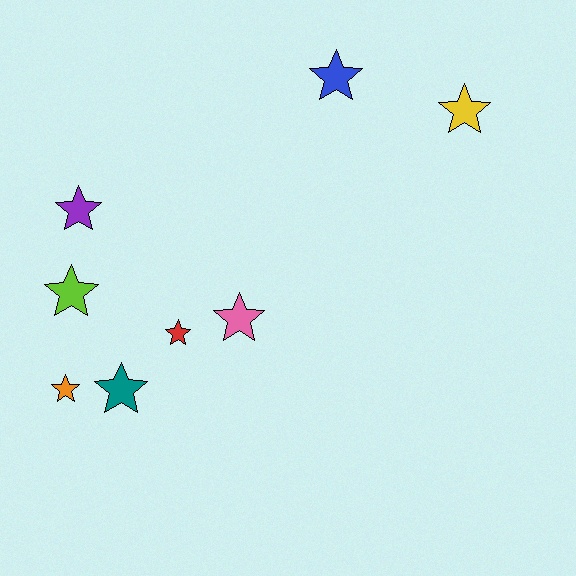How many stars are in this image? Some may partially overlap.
There are 8 stars.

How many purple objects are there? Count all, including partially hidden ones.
There is 1 purple object.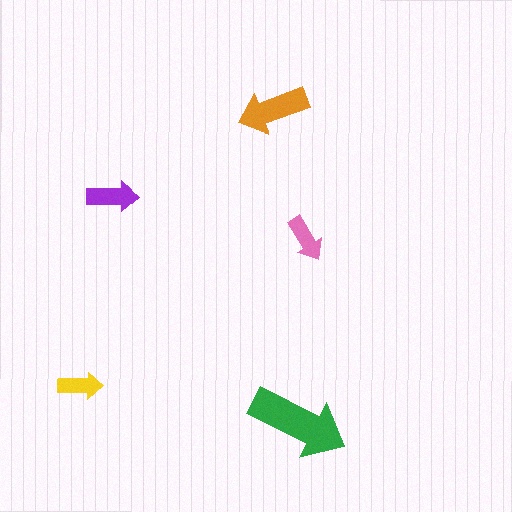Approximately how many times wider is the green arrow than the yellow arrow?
About 2 times wider.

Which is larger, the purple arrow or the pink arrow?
The purple one.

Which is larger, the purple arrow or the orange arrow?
The orange one.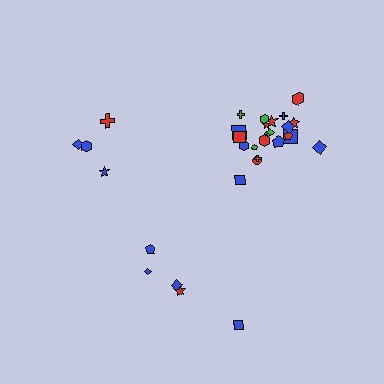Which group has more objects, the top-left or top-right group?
The top-right group.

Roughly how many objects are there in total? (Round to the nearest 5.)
Roughly 30 objects in total.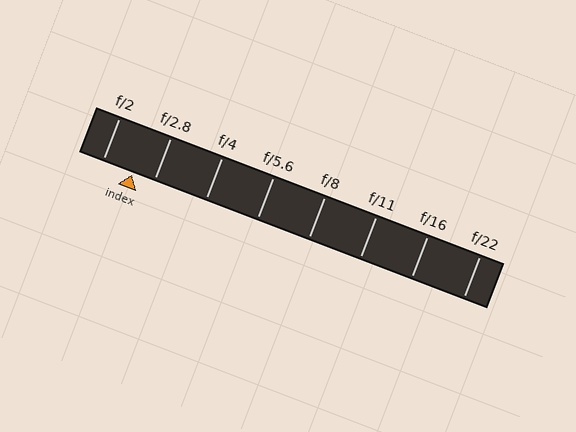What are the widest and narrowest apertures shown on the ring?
The widest aperture shown is f/2 and the narrowest is f/22.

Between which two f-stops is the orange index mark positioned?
The index mark is between f/2 and f/2.8.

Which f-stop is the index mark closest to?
The index mark is closest to f/2.8.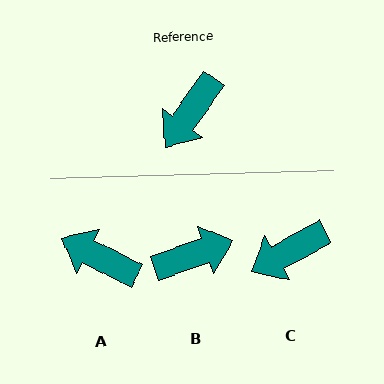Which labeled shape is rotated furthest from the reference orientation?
B, about 145 degrees away.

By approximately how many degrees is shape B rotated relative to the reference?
Approximately 145 degrees counter-clockwise.